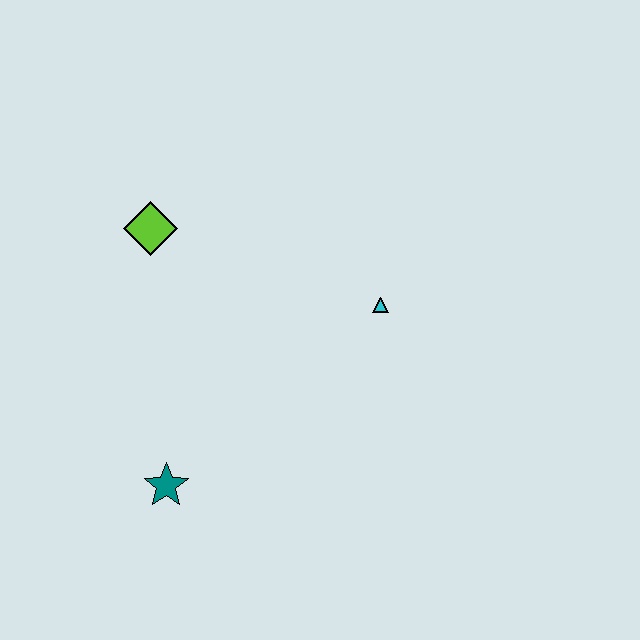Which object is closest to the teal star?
The lime diamond is closest to the teal star.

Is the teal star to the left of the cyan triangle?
Yes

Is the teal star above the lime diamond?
No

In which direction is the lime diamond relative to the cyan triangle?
The lime diamond is to the left of the cyan triangle.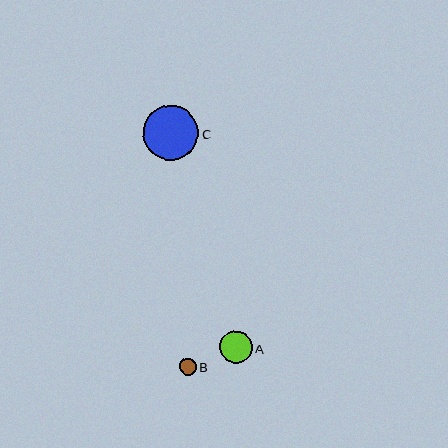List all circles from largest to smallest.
From largest to smallest: C, A, B.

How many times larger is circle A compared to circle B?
Circle A is approximately 1.9 times the size of circle B.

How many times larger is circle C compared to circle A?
Circle C is approximately 1.7 times the size of circle A.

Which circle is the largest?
Circle C is the largest with a size of approximately 55 pixels.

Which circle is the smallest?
Circle B is the smallest with a size of approximately 17 pixels.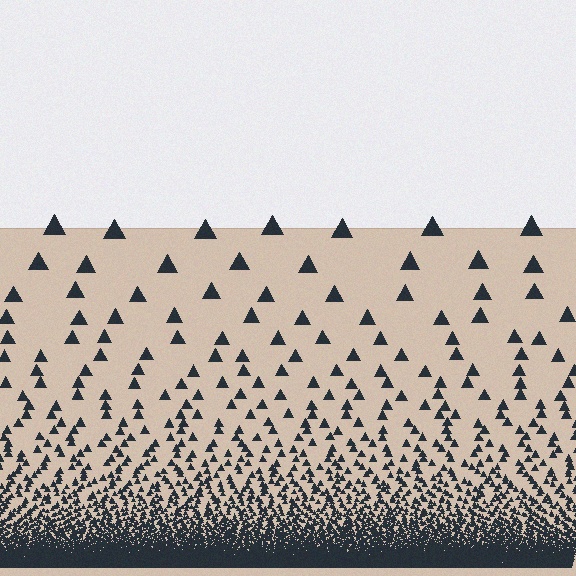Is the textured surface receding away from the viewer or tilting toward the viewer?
The surface appears to tilt toward the viewer. Texture elements get larger and sparser toward the top.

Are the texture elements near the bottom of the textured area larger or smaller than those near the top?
Smaller. The gradient is inverted — elements near the bottom are smaller and denser.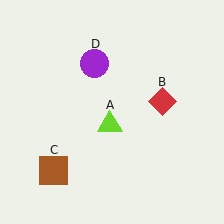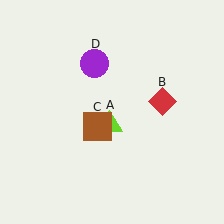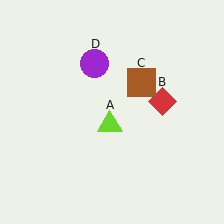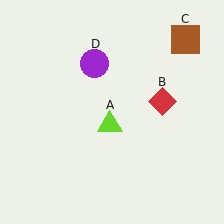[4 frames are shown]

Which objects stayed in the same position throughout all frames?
Lime triangle (object A) and red diamond (object B) and purple circle (object D) remained stationary.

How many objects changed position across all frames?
1 object changed position: brown square (object C).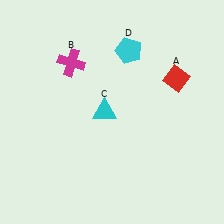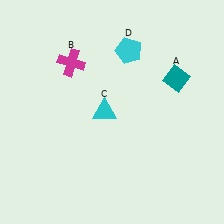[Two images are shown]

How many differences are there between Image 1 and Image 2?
There is 1 difference between the two images.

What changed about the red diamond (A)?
In Image 1, A is red. In Image 2, it changed to teal.